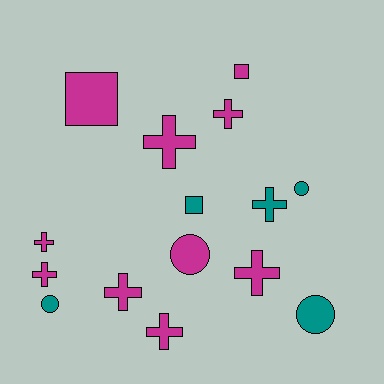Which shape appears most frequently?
Cross, with 8 objects.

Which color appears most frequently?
Magenta, with 10 objects.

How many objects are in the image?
There are 15 objects.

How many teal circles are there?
There are 3 teal circles.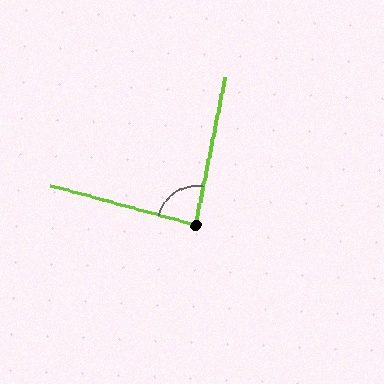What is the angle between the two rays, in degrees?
Approximately 86 degrees.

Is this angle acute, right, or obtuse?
It is approximately a right angle.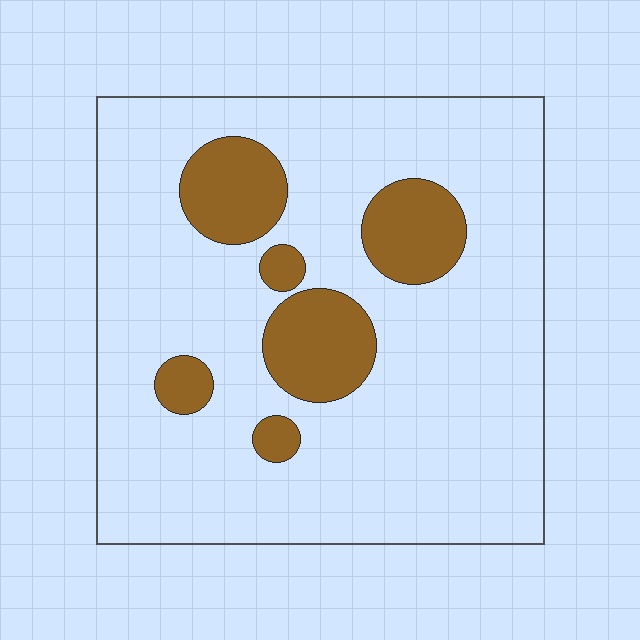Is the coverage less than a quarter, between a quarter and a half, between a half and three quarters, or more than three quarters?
Less than a quarter.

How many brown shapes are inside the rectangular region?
6.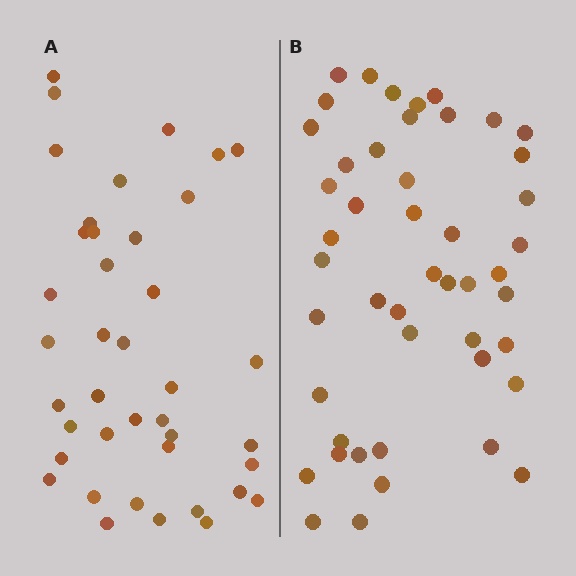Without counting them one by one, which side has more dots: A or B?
Region B (the right region) has more dots.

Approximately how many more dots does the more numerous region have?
Region B has roughly 8 or so more dots than region A.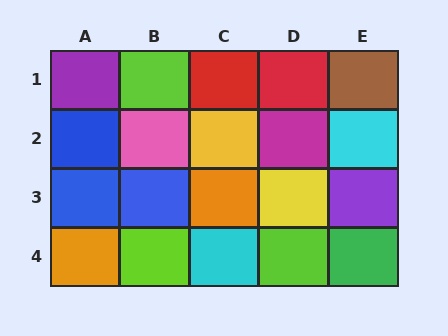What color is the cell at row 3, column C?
Orange.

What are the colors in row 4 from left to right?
Orange, lime, cyan, lime, green.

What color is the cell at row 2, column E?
Cyan.